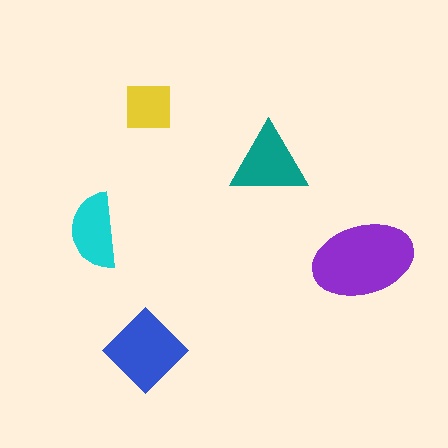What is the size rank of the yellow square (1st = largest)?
5th.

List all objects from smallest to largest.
The yellow square, the cyan semicircle, the teal triangle, the blue diamond, the purple ellipse.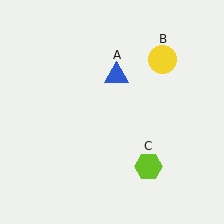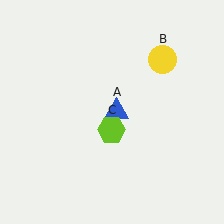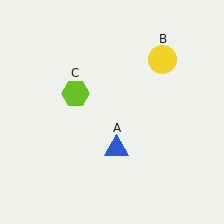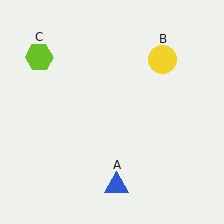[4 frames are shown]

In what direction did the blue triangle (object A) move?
The blue triangle (object A) moved down.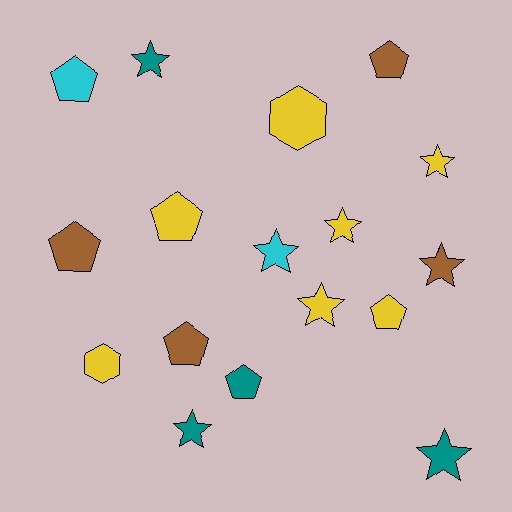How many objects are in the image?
There are 17 objects.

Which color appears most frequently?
Yellow, with 7 objects.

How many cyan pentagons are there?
There is 1 cyan pentagon.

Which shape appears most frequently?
Star, with 8 objects.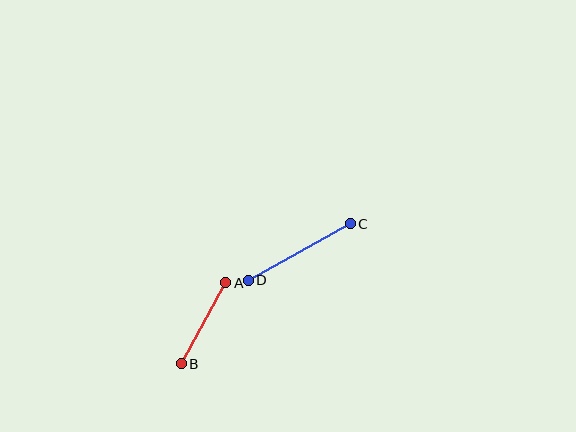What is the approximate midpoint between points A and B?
The midpoint is at approximately (203, 323) pixels.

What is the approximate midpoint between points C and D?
The midpoint is at approximately (299, 252) pixels.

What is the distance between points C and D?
The distance is approximately 117 pixels.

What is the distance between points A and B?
The distance is approximately 92 pixels.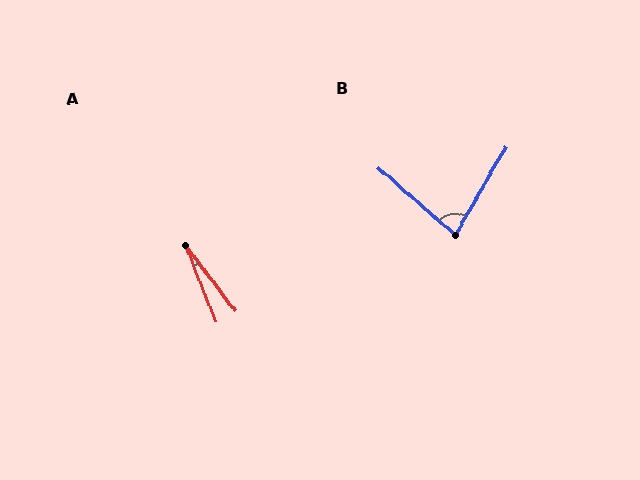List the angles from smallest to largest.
A (16°), B (78°).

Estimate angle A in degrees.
Approximately 16 degrees.